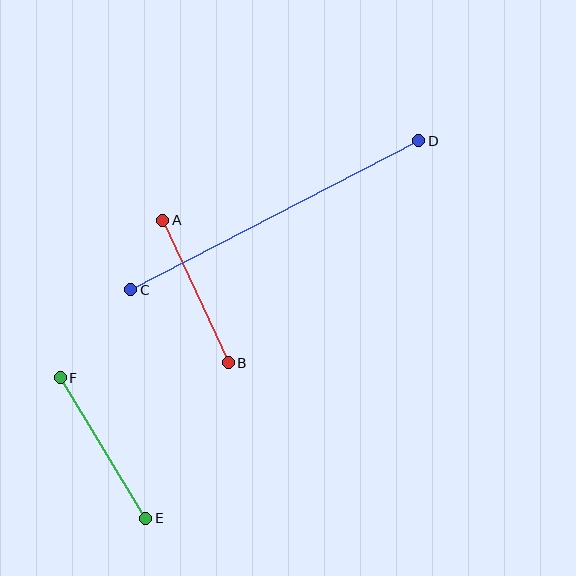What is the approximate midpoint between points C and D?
The midpoint is at approximately (275, 215) pixels.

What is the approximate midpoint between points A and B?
The midpoint is at approximately (195, 291) pixels.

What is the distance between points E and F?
The distance is approximately 165 pixels.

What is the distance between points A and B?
The distance is approximately 157 pixels.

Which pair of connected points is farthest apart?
Points C and D are farthest apart.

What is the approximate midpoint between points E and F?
The midpoint is at approximately (103, 448) pixels.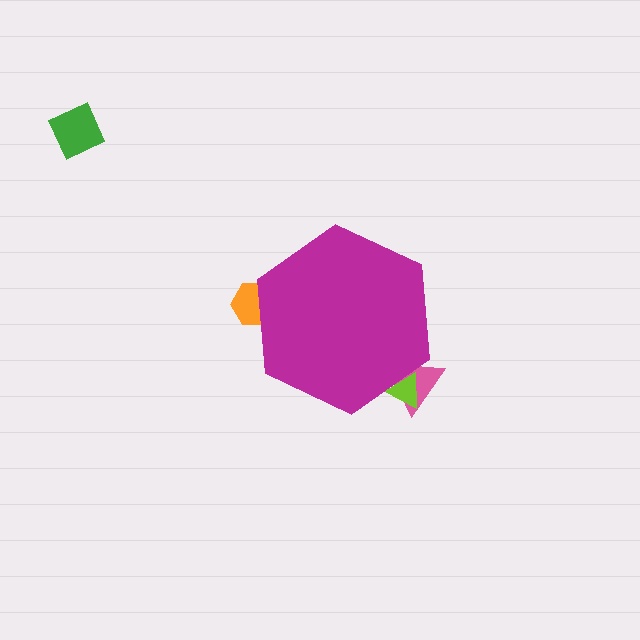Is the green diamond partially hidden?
No, the green diamond is fully visible.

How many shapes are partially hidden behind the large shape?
3 shapes are partially hidden.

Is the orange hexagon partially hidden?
Yes, the orange hexagon is partially hidden behind the magenta hexagon.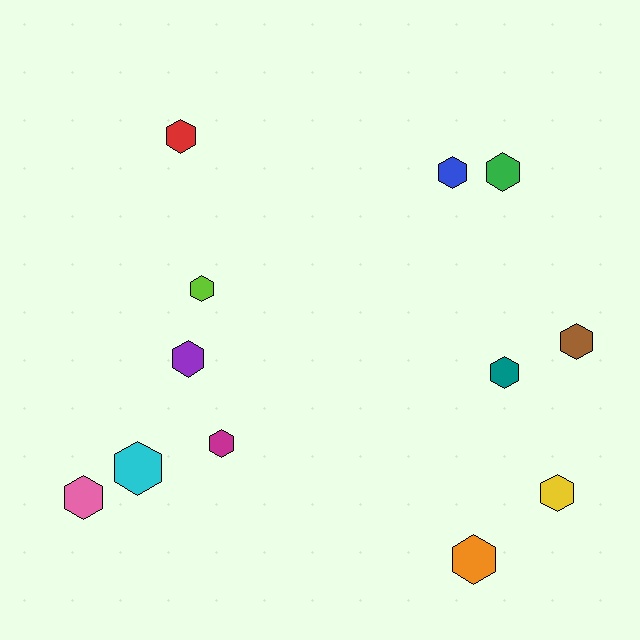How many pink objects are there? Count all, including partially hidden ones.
There is 1 pink object.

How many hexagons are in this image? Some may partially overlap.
There are 12 hexagons.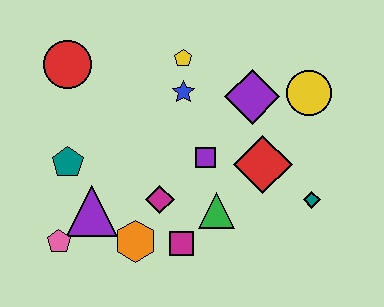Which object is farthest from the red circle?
The teal diamond is farthest from the red circle.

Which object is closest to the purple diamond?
The yellow circle is closest to the purple diamond.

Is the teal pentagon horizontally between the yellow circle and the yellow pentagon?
No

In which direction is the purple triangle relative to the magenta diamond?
The purple triangle is to the left of the magenta diamond.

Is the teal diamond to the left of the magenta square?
No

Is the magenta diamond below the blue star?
Yes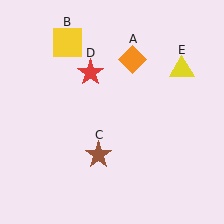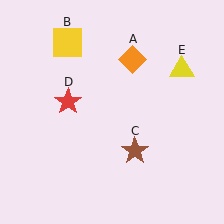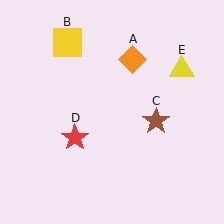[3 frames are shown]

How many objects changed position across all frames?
2 objects changed position: brown star (object C), red star (object D).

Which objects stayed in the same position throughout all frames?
Orange diamond (object A) and yellow square (object B) and yellow triangle (object E) remained stationary.